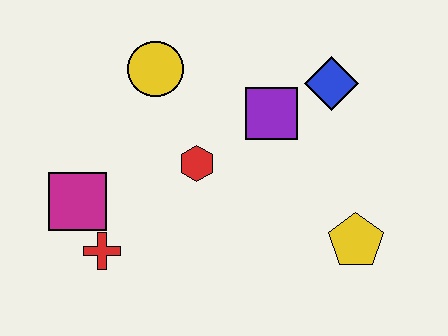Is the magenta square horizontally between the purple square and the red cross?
No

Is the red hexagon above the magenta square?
Yes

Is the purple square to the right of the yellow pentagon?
No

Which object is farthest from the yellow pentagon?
The magenta square is farthest from the yellow pentagon.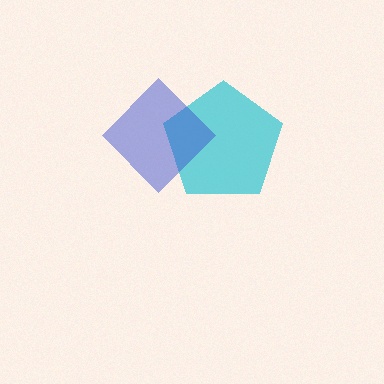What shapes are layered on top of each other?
The layered shapes are: a cyan pentagon, a blue diamond.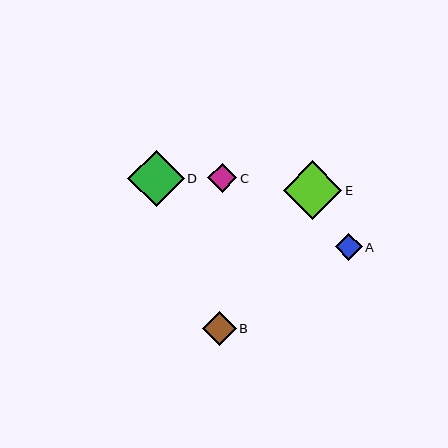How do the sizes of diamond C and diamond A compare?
Diamond C and diamond A are approximately the same size.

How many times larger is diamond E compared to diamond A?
Diamond E is approximately 2.1 times the size of diamond A.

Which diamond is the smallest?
Diamond A is the smallest with a size of approximately 27 pixels.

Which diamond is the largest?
Diamond E is the largest with a size of approximately 59 pixels.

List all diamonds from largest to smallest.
From largest to smallest: E, D, B, C, A.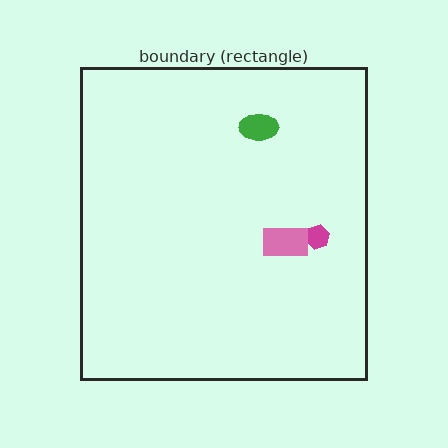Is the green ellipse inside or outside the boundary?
Inside.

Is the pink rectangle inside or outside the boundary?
Inside.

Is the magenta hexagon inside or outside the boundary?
Inside.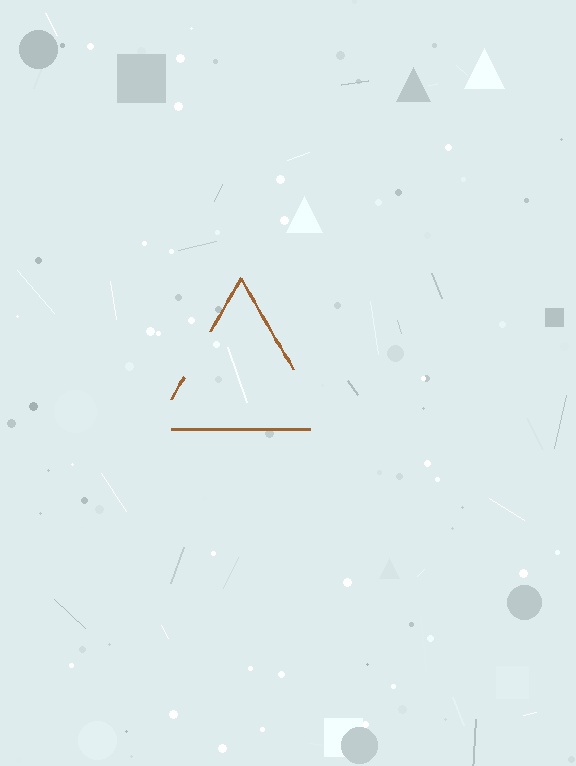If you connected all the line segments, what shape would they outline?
They would outline a triangle.